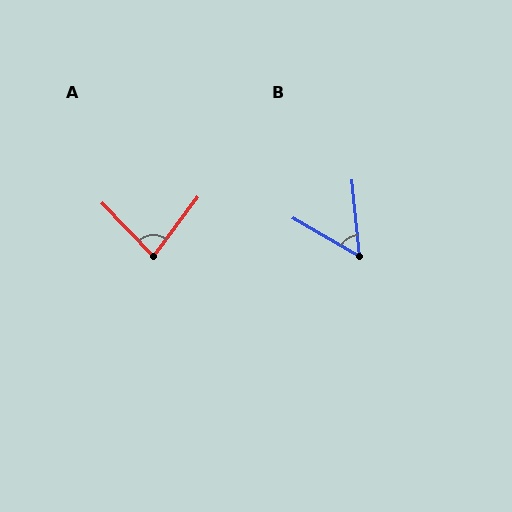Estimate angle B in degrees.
Approximately 54 degrees.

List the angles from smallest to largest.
B (54°), A (81°).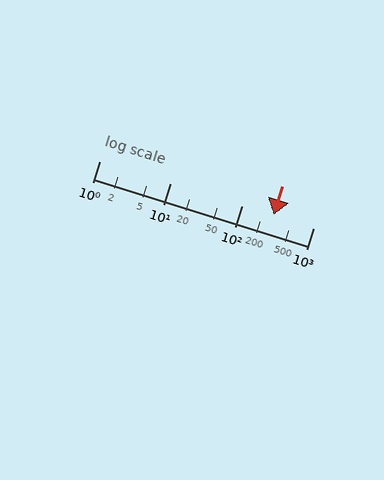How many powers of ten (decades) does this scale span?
The scale spans 3 decades, from 1 to 1000.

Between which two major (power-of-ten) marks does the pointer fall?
The pointer is between 100 and 1000.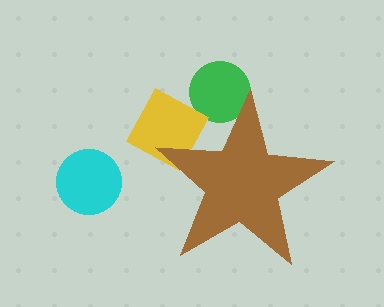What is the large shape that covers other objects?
A brown star.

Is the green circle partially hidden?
Yes, the green circle is partially hidden behind the brown star.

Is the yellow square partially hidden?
Yes, the yellow square is partially hidden behind the brown star.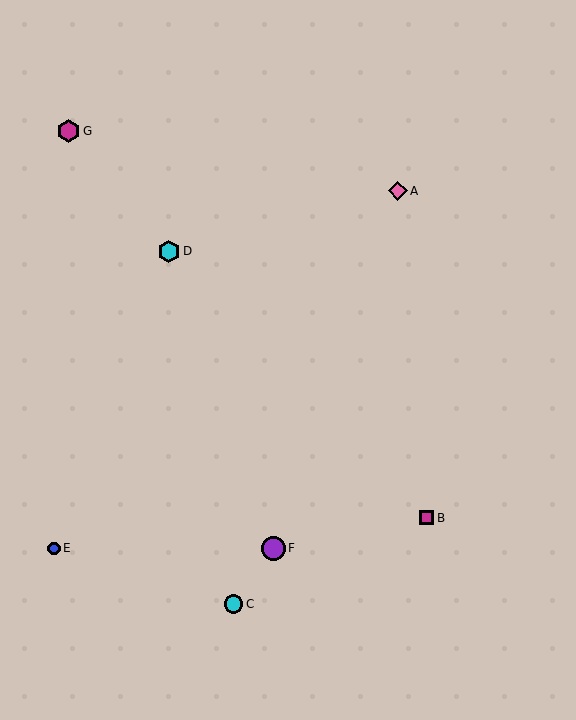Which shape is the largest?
The purple circle (labeled F) is the largest.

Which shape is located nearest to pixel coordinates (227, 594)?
The cyan circle (labeled C) at (234, 604) is nearest to that location.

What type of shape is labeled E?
Shape E is a blue circle.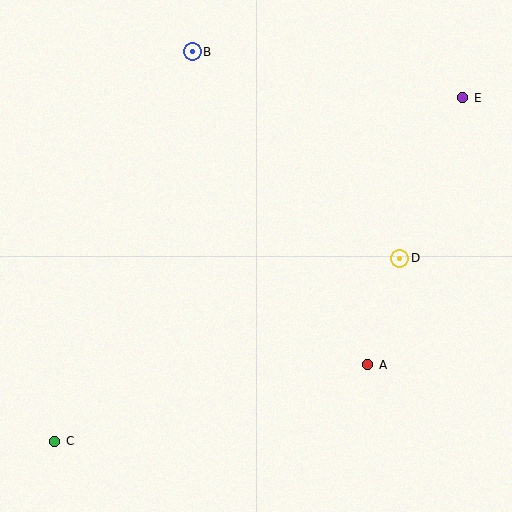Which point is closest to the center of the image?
Point D at (400, 258) is closest to the center.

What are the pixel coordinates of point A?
Point A is at (368, 365).